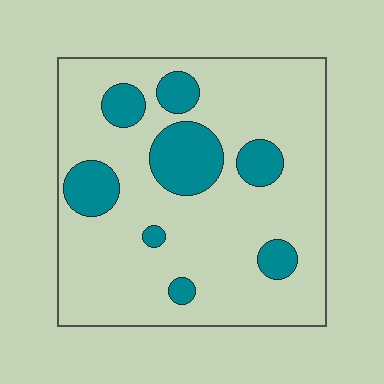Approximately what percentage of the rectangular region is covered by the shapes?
Approximately 20%.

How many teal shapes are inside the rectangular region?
8.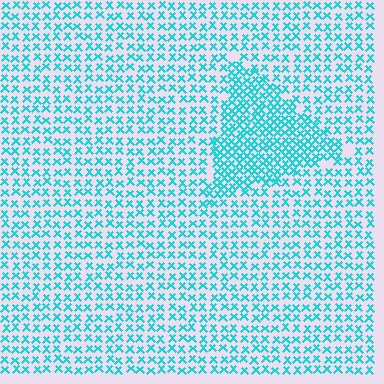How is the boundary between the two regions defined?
The boundary is defined by a change in element density (approximately 1.9x ratio). All elements are the same color, size, and shape.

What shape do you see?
I see a triangle.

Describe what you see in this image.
The image contains small cyan elements arranged at two different densities. A triangle-shaped region is visible where the elements are more densely packed than the surrounding area.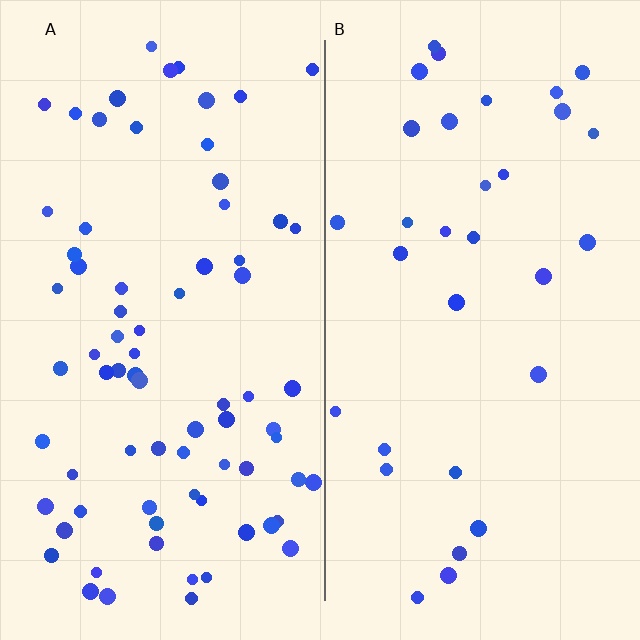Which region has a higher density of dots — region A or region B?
A (the left).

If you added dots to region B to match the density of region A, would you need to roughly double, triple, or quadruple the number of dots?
Approximately double.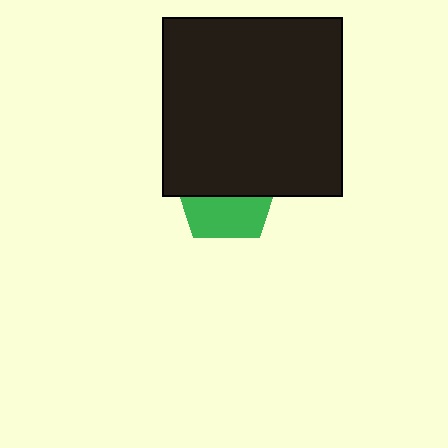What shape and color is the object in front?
The object in front is a black square.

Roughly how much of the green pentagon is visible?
A small part of it is visible (roughly 41%).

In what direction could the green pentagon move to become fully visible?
The green pentagon could move down. That would shift it out from behind the black square entirely.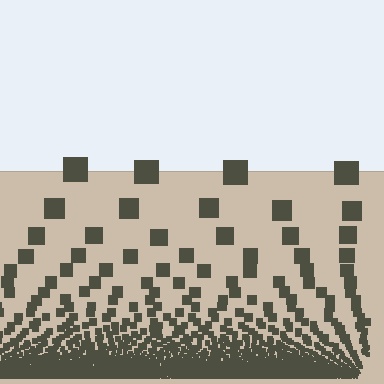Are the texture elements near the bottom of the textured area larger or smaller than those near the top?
Smaller. The gradient is inverted — elements near the bottom are smaller and denser.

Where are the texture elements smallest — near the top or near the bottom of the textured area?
Near the bottom.